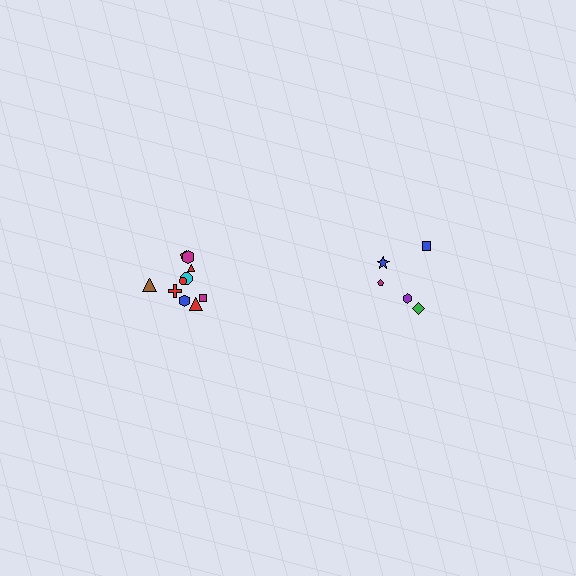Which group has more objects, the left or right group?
The left group.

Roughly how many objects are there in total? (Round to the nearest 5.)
Roughly 15 objects in total.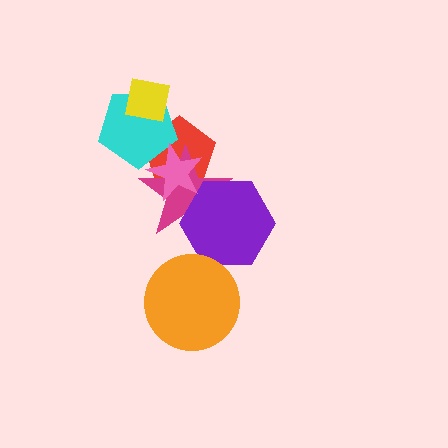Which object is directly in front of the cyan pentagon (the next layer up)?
The yellow square is directly in front of the cyan pentagon.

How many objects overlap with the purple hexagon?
1 object overlaps with the purple hexagon.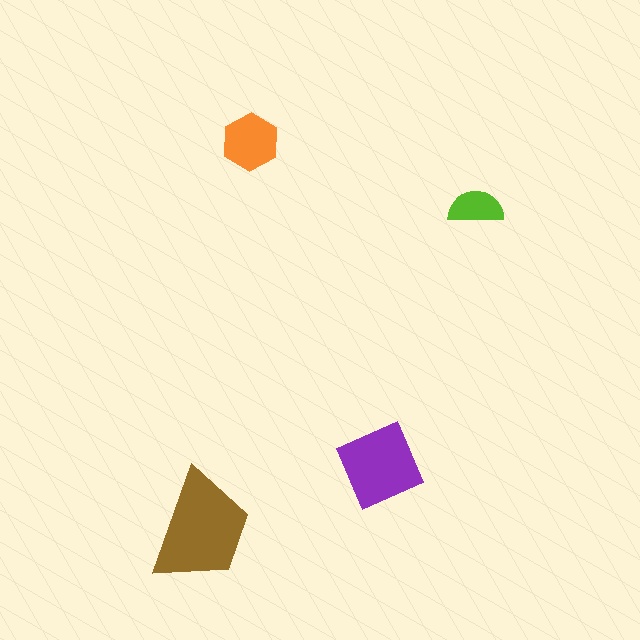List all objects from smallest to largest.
The lime semicircle, the orange hexagon, the purple square, the brown trapezoid.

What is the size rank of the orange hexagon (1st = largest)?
3rd.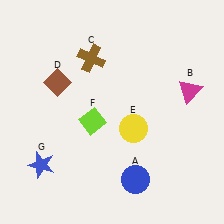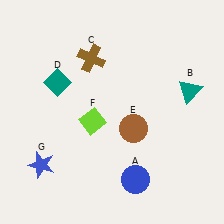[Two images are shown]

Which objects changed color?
B changed from magenta to teal. D changed from brown to teal. E changed from yellow to brown.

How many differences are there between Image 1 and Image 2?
There are 3 differences between the two images.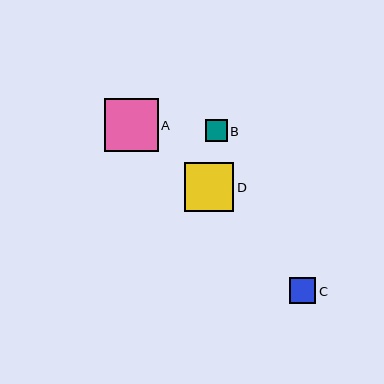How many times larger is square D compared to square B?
Square D is approximately 2.3 times the size of square B.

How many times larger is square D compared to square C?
Square D is approximately 1.9 times the size of square C.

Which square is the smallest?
Square B is the smallest with a size of approximately 22 pixels.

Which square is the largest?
Square A is the largest with a size of approximately 54 pixels.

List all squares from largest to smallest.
From largest to smallest: A, D, C, B.